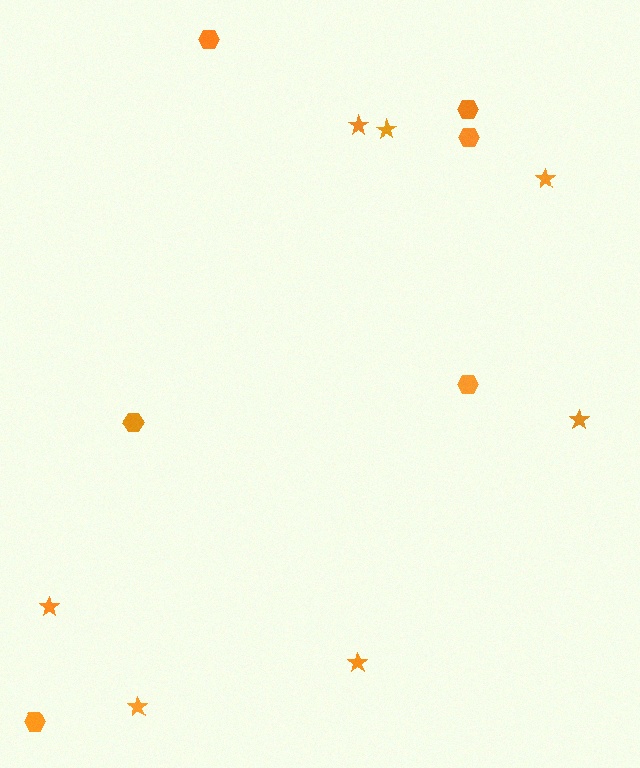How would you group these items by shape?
There are 2 groups: one group of stars (7) and one group of hexagons (6).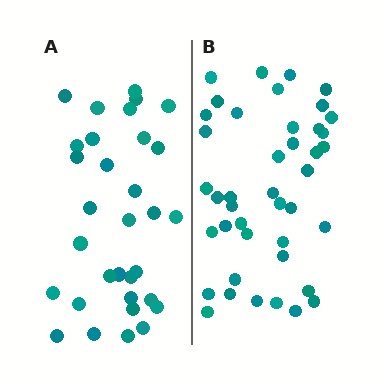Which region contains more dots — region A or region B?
Region B (the right region) has more dots.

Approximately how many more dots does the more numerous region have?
Region B has roughly 10 or so more dots than region A.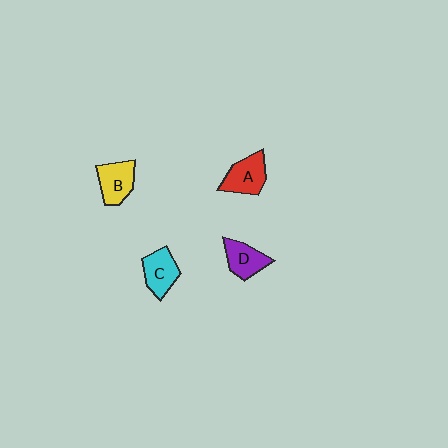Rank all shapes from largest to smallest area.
From largest to smallest: A (red), B (yellow), C (cyan), D (purple).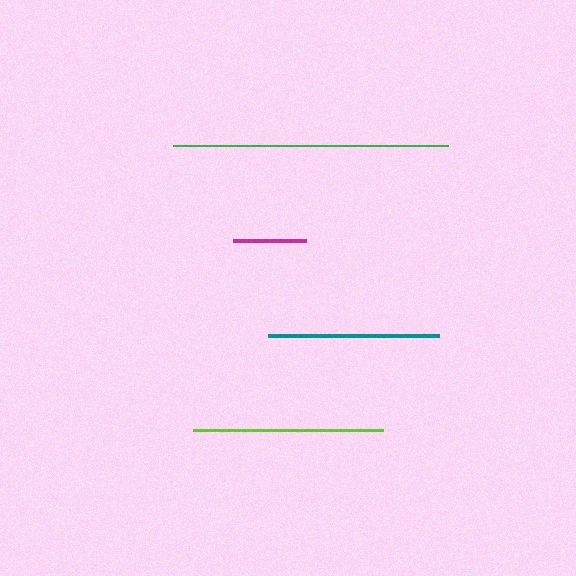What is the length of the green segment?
The green segment is approximately 275 pixels long.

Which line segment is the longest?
The green line is the longest at approximately 275 pixels.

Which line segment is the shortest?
The magenta line is the shortest at approximately 73 pixels.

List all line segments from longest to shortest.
From longest to shortest: green, lime, teal, magenta.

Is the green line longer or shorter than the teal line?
The green line is longer than the teal line.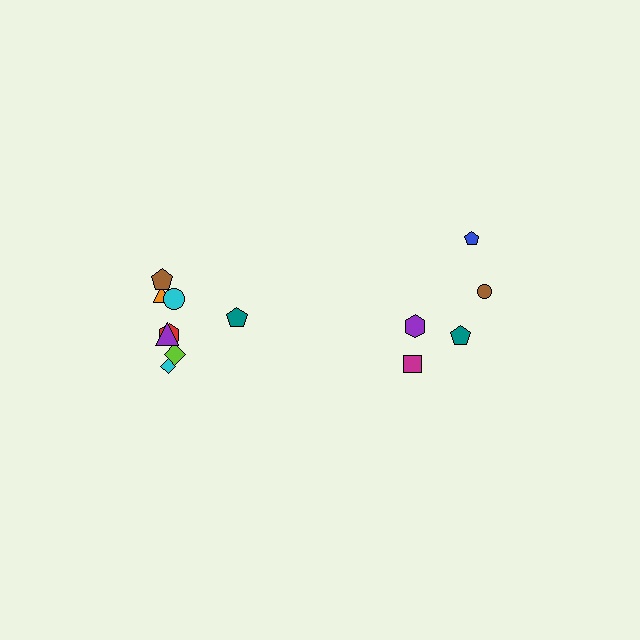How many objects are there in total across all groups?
There are 13 objects.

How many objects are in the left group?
There are 8 objects.